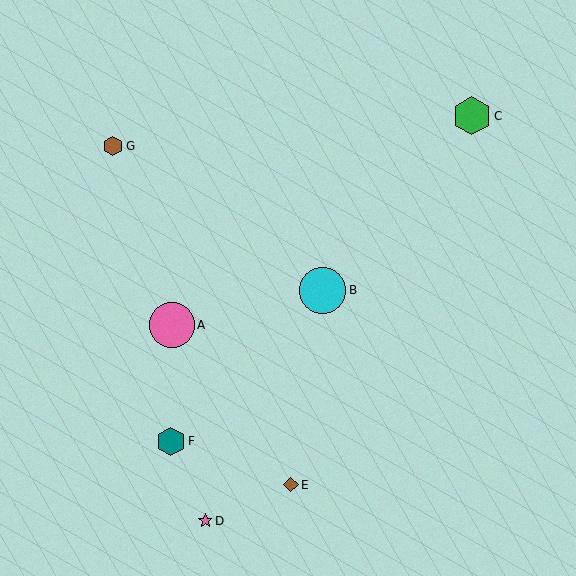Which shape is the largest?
The cyan circle (labeled B) is the largest.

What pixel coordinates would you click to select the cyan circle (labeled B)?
Click at (323, 290) to select the cyan circle B.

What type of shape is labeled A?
Shape A is a pink circle.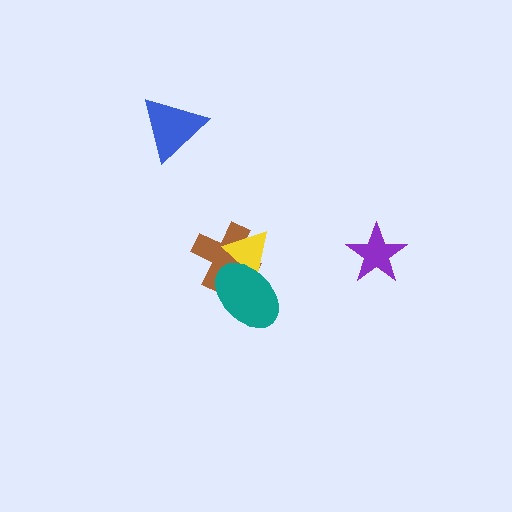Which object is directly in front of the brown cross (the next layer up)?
The yellow triangle is directly in front of the brown cross.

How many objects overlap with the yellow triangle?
2 objects overlap with the yellow triangle.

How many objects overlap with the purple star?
0 objects overlap with the purple star.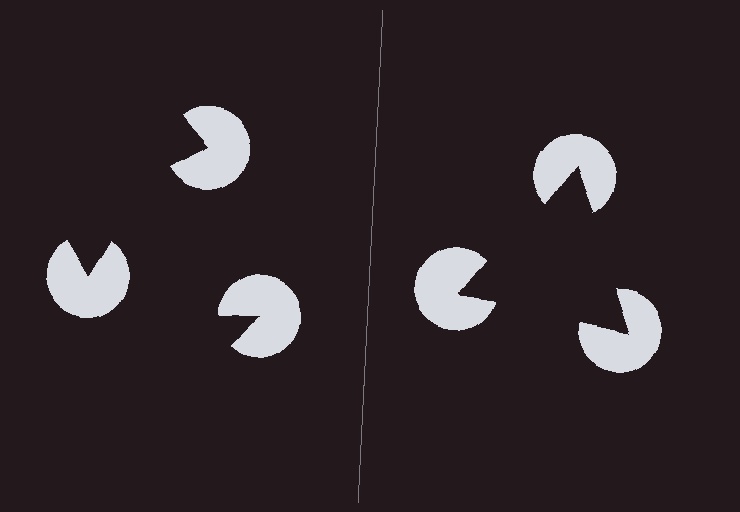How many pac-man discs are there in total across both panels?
6 — 3 on each side.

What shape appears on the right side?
An illusory triangle.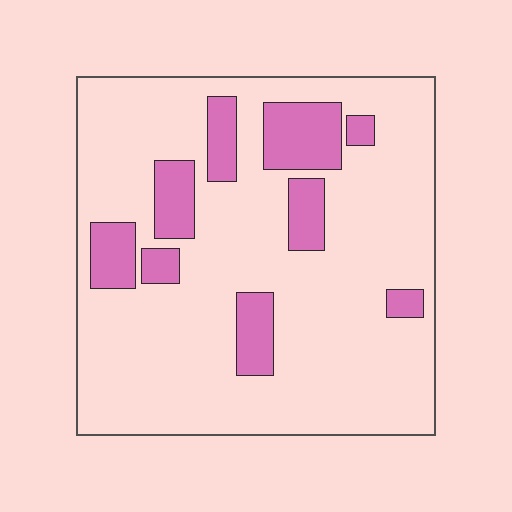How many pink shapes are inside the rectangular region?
9.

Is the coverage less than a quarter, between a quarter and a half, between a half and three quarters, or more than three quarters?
Less than a quarter.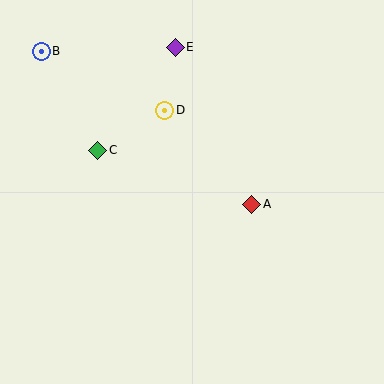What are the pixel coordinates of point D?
Point D is at (165, 110).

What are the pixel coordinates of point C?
Point C is at (98, 150).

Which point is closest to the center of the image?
Point A at (252, 204) is closest to the center.